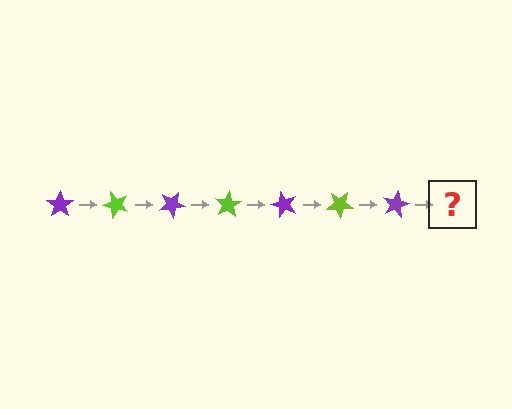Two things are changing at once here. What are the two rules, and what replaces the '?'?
The two rules are that it rotates 50 degrees each step and the color cycles through purple and lime. The '?' should be a lime star, rotated 350 degrees from the start.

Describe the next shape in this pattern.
It should be a lime star, rotated 350 degrees from the start.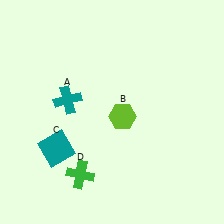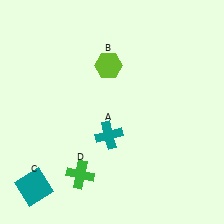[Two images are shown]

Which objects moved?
The objects that moved are: the teal cross (A), the lime hexagon (B), the teal square (C).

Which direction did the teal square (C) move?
The teal square (C) moved down.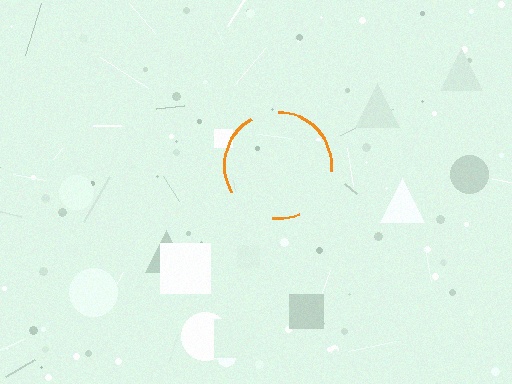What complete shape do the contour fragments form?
The contour fragments form a circle.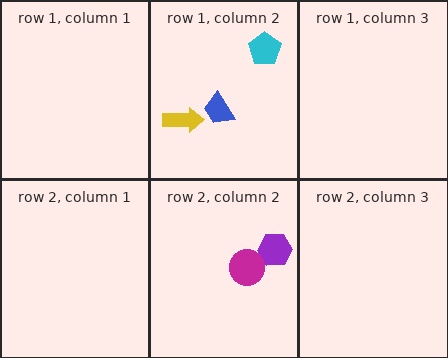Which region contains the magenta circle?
The row 2, column 2 region.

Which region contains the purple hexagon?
The row 2, column 2 region.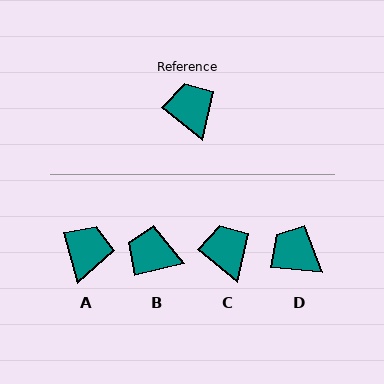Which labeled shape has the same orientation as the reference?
C.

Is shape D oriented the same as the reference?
No, it is off by about 33 degrees.